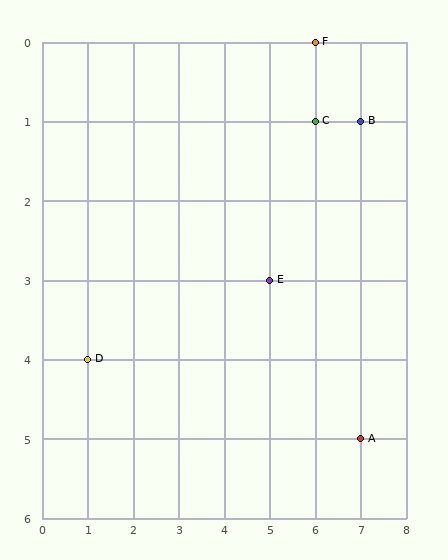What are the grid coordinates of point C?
Point C is at grid coordinates (6, 1).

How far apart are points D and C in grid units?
Points D and C are 5 columns and 3 rows apart (about 5.8 grid units diagonally).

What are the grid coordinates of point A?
Point A is at grid coordinates (7, 5).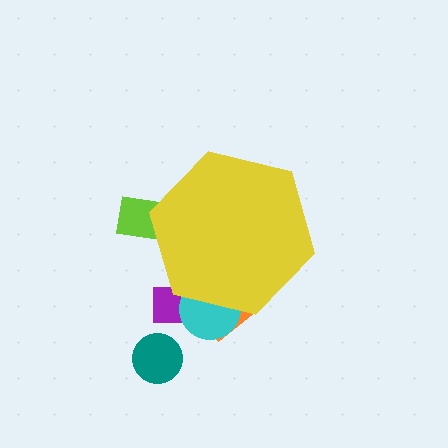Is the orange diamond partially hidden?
Yes, the orange diamond is partially hidden behind the yellow hexagon.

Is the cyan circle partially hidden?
Yes, the cyan circle is partially hidden behind the yellow hexagon.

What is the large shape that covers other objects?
A yellow hexagon.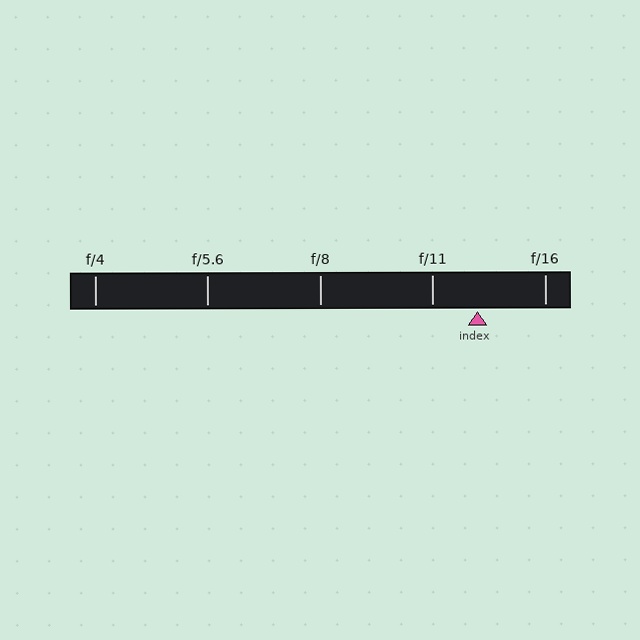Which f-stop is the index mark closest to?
The index mark is closest to f/11.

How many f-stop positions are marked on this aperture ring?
There are 5 f-stop positions marked.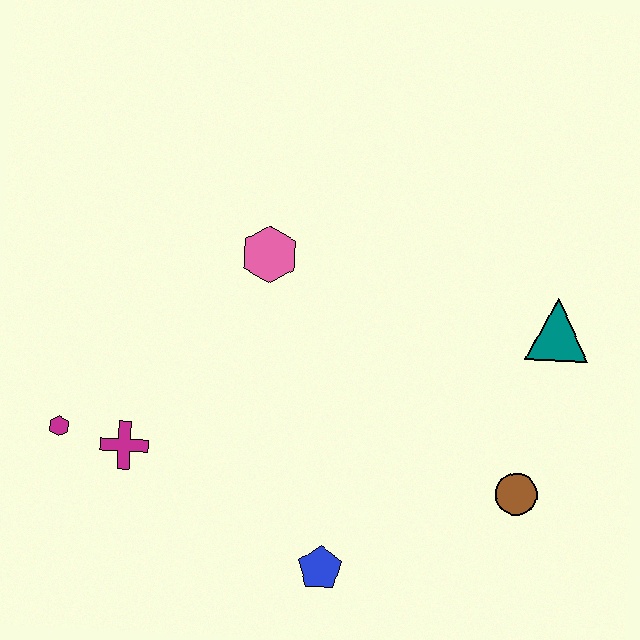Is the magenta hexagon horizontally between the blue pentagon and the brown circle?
No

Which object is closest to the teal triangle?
The brown circle is closest to the teal triangle.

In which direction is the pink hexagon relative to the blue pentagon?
The pink hexagon is above the blue pentagon.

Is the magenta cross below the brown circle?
No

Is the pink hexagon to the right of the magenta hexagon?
Yes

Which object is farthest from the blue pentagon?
The teal triangle is farthest from the blue pentagon.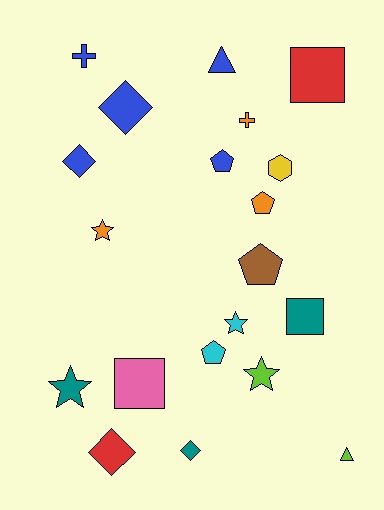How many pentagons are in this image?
There are 4 pentagons.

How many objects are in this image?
There are 20 objects.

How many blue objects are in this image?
There are 5 blue objects.